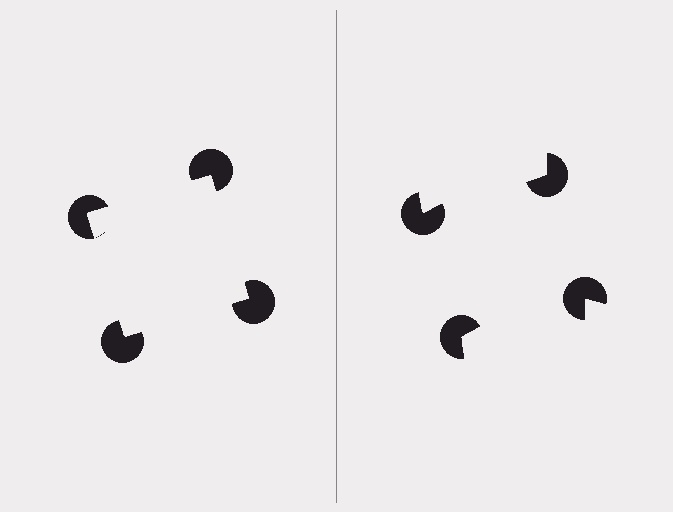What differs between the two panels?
The pac-man discs are positioned identically on both sides; only the wedge orientations differ. On the left they align to a square; on the right they are misaligned.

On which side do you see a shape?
An illusory square appears on the left side. On the right side the wedge cuts are rotated, so no coherent shape forms.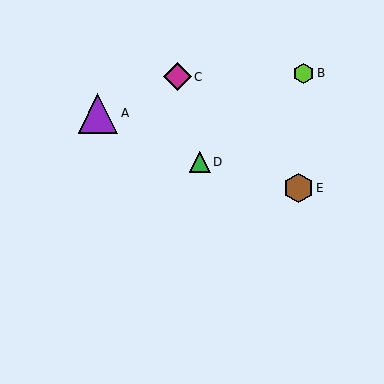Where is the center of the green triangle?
The center of the green triangle is at (200, 162).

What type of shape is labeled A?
Shape A is a purple triangle.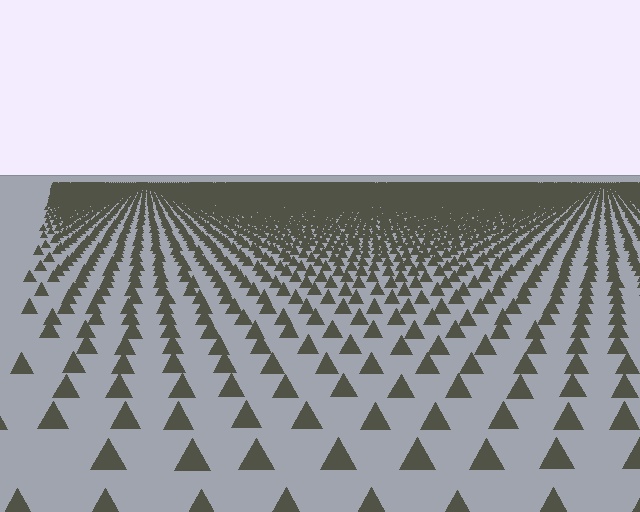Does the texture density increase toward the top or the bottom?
Density increases toward the top.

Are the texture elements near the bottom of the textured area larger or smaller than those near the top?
Larger. Near the bottom, elements are closer to the viewer and appear at a bigger on-screen size.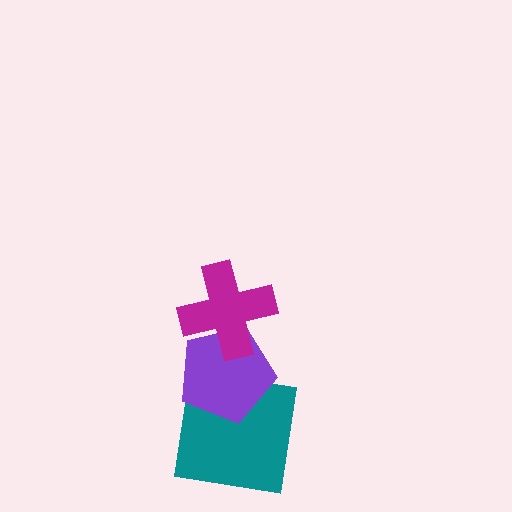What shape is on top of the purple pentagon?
The magenta cross is on top of the purple pentagon.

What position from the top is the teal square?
The teal square is 3rd from the top.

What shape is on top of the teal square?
The purple pentagon is on top of the teal square.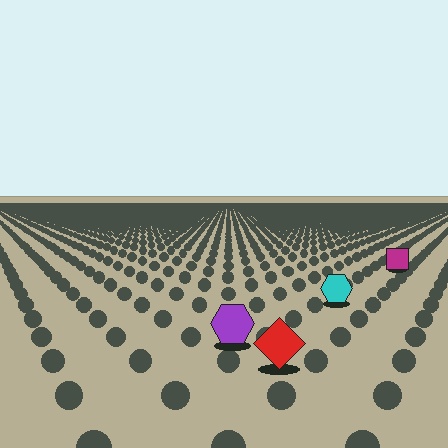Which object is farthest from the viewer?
The magenta square is farthest from the viewer. It appears smaller and the ground texture around it is denser.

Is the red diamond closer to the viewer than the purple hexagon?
Yes. The red diamond is closer — you can tell from the texture gradient: the ground texture is coarser near it.